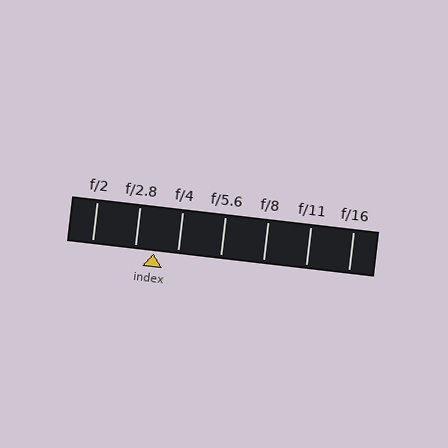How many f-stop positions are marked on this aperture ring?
There are 7 f-stop positions marked.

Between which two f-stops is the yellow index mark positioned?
The index mark is between f/2.8 and f/4.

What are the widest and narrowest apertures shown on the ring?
The widest aperture shown is f/2 and the narrowest is f/16.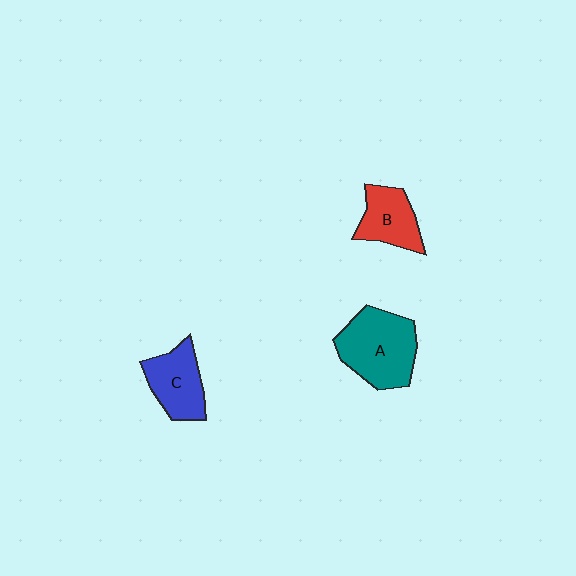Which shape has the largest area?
Shape A (teal).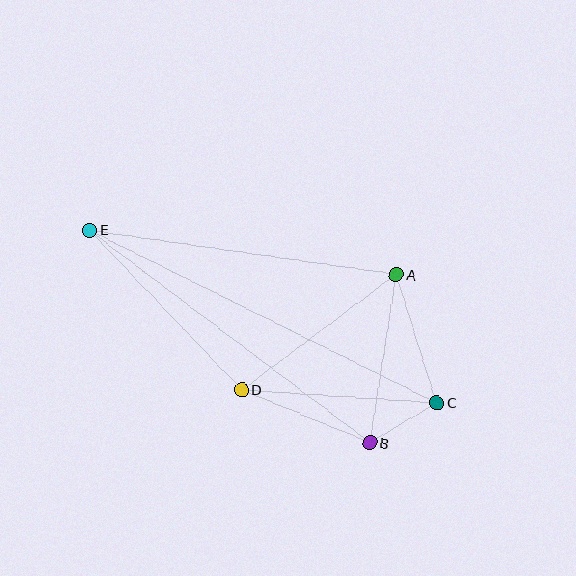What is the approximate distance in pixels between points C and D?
The distance between C and D is approximately 196 pixels.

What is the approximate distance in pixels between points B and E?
The distance between B and E is approximately 352 pixels.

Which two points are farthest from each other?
Points C and E are farthest from each other.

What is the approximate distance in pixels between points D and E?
The distance between D and E is approximately 220 pixels.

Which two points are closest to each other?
Points B and C are closest to each other.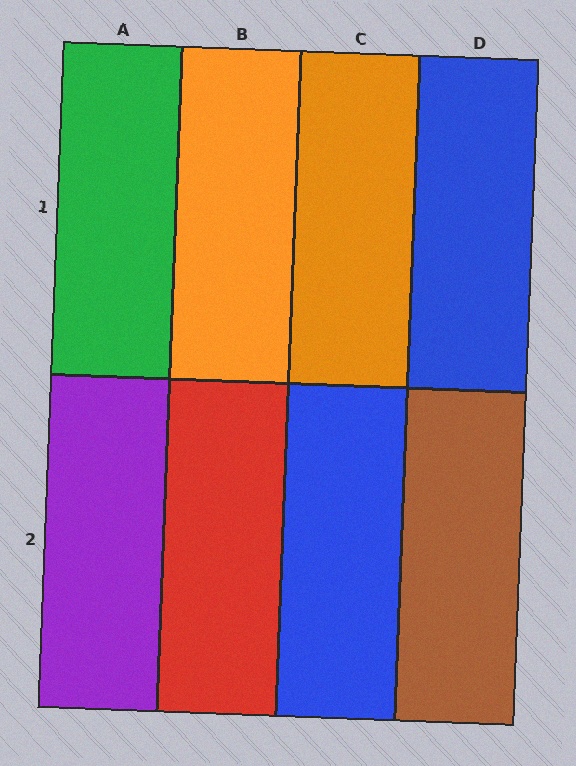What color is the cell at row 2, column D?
Brown.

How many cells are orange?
2 cells are orange.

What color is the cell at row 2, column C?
Blue.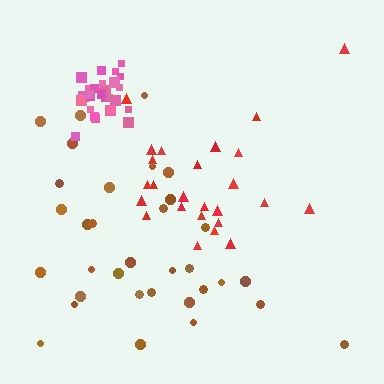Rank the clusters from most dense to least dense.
pink, red, brown.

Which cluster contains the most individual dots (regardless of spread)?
Brown (33).